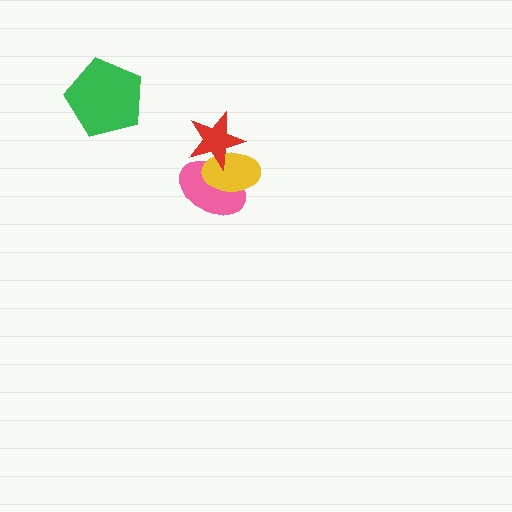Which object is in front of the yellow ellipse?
The red star is in front of the yellow ellipse.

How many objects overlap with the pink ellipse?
2 objects overlap with the pink ellipse.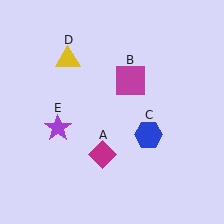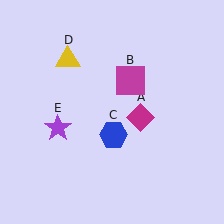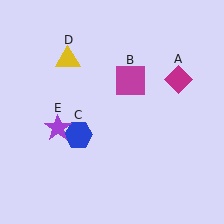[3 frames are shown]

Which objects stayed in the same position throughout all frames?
Magenta square (object B) and yellow triangle (object D) and purple star (object E) remained stationary.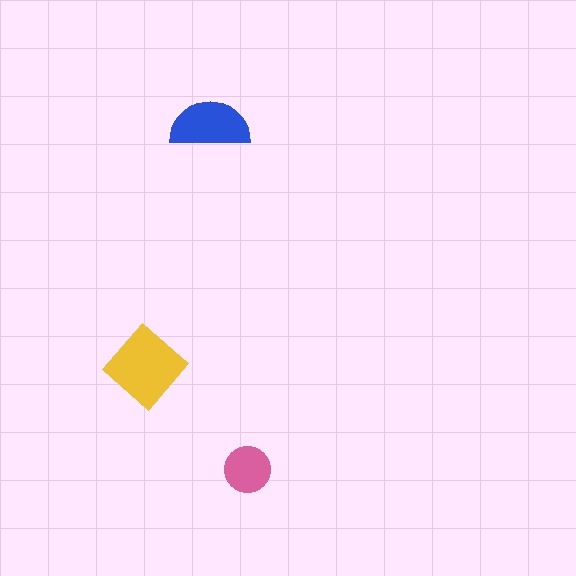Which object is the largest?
The yellow diamond.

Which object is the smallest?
The pink circle.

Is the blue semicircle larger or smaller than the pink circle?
Larger.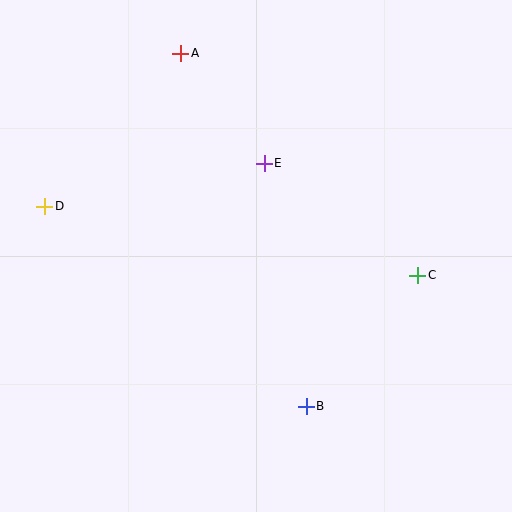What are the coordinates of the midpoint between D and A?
The midpoint between D and A is at (113, 130).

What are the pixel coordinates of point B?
Point B is at (306, 406).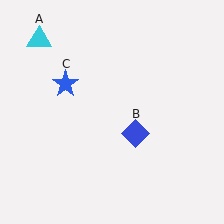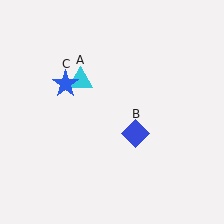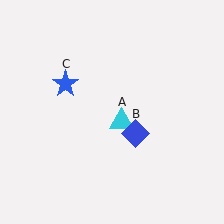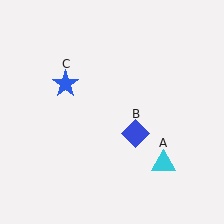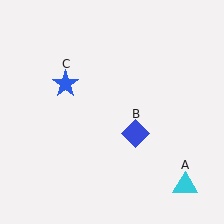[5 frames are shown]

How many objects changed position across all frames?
1 object changed position: cyan triangle (object A).